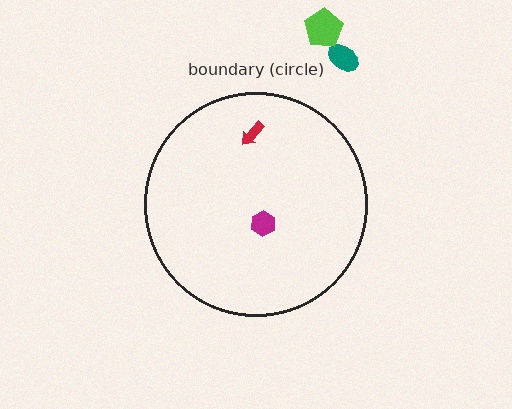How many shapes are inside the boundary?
2 inside, 2 outside.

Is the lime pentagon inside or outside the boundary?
Outside.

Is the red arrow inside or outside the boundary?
Inside.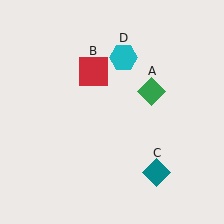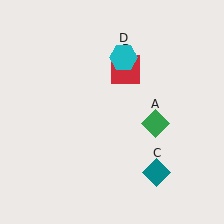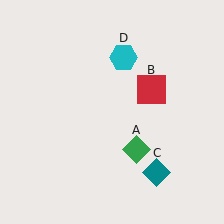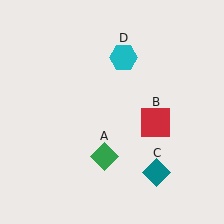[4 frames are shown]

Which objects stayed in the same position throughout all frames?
Teal diamond (object C) and cyan hexagon (object D) remained stationary.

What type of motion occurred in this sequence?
The green diamond (object A), red square (object B) rotated clockwise around the center of the scene.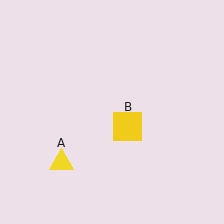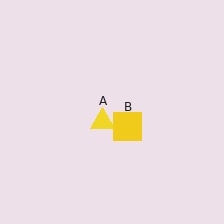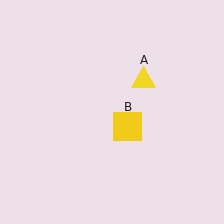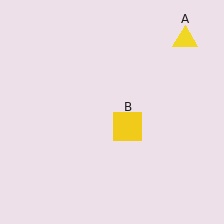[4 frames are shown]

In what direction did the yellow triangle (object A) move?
The yellow triangle (object A) moved up and to the right.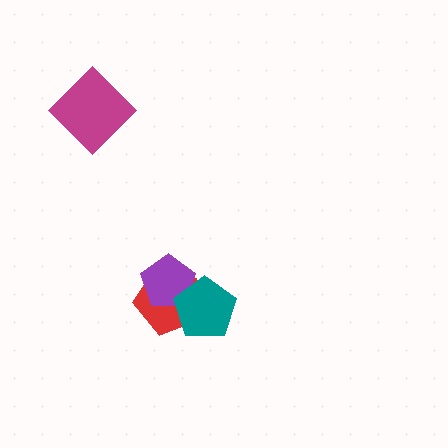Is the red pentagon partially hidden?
Yes, it is partially covered by another shape.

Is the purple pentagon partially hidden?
Yes, it is partially covered by another shape.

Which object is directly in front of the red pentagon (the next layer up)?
The purple pentagon is directly in front of the red pentagon.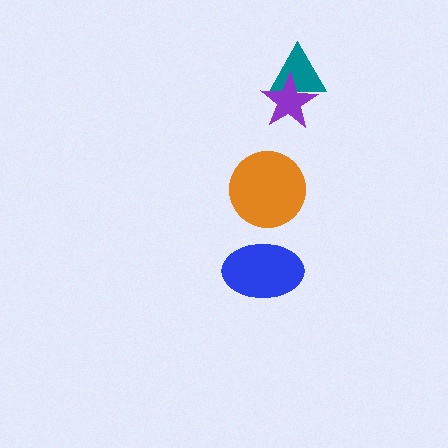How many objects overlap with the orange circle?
0 objects overlap with the orange circle.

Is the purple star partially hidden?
No, no other shape covers it.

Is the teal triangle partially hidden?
Yes, it is partially covered by another shape.